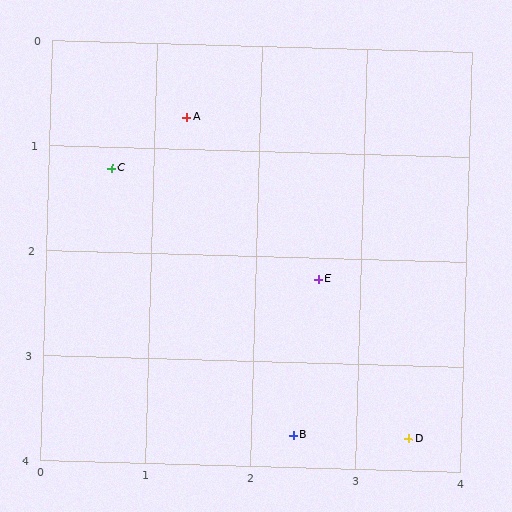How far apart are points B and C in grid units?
Points B and C are about 3.1 grid units apart.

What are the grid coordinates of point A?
Point A is at approximately (1.3, 0.7).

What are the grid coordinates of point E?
Point E is at approximately (2.6, 2.2).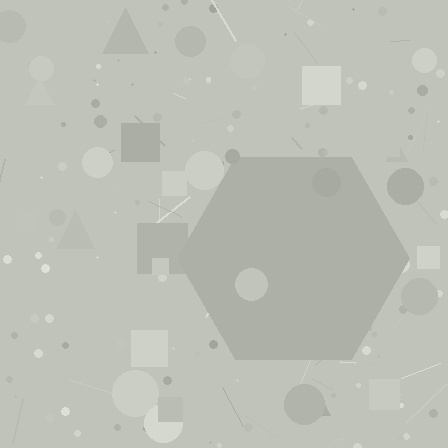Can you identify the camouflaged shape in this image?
The camouflaged shape is a hexagon.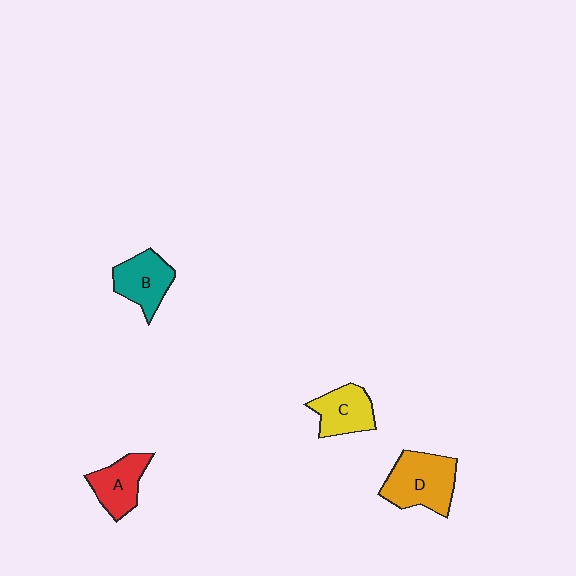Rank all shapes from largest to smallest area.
From largest to smallest: D (orange), B (teal), C (yellow), A (red).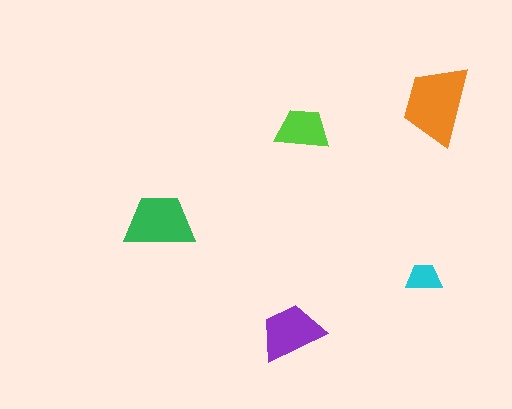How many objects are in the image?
There are 5 objects in the image.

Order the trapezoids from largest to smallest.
the orange one, the green one, the purple one, the lime one, the cyan one.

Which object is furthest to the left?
The green trapezoid is leftmost.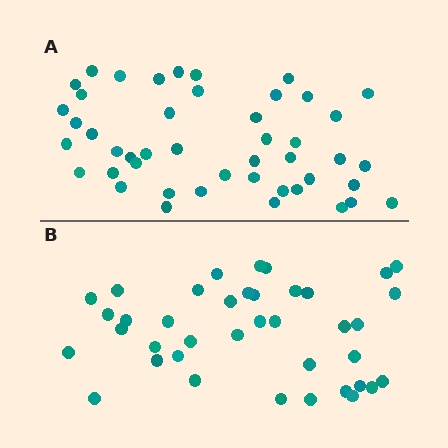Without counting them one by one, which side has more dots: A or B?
Region A (the top region) has more dots.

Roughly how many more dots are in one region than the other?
Region A has roughly 8 or so more dots than region B.